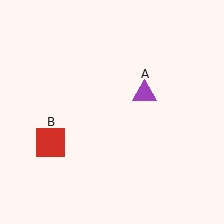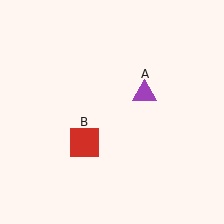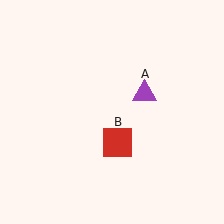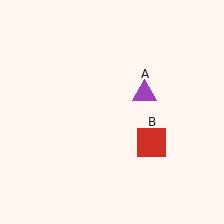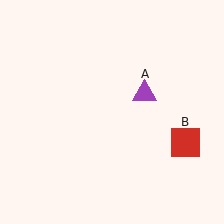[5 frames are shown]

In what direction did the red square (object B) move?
The red square (object B) moved right.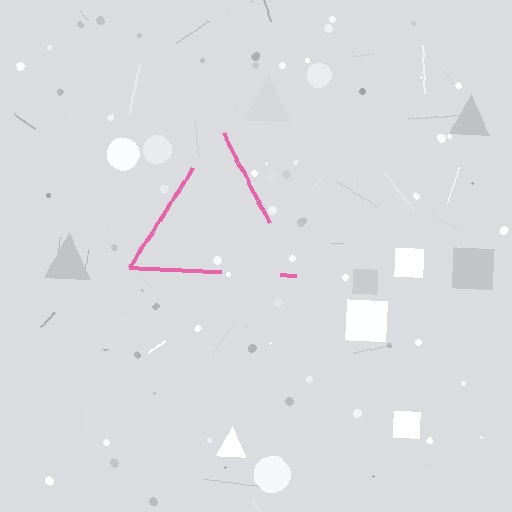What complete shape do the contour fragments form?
The contour fragments form a triangle.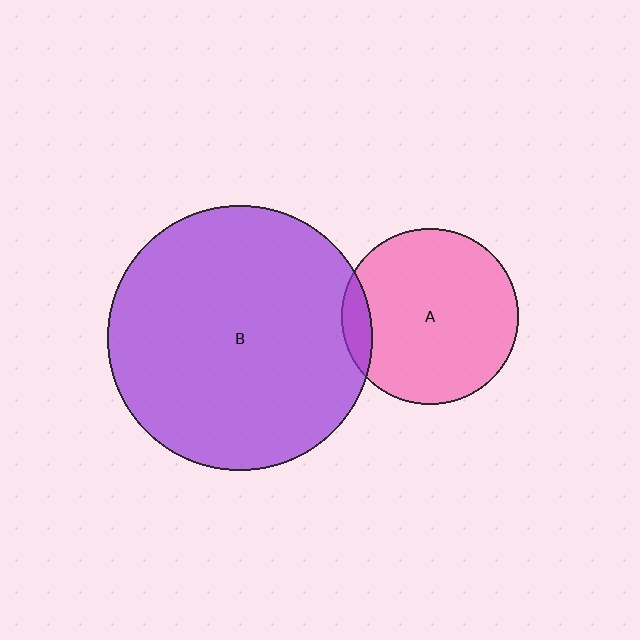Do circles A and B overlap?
Yes.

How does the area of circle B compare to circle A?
Approximately 2.3 times.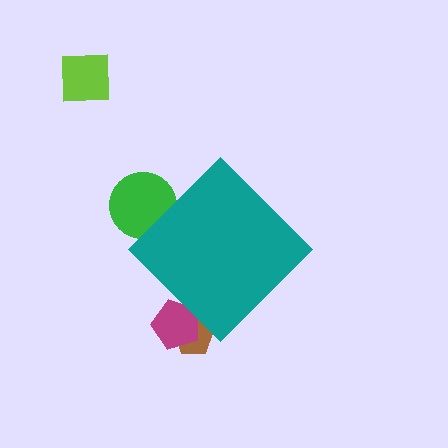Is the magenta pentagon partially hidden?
Yes, the magenta pentagon is partially hidden behind the teal diamond.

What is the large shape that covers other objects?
A teal diamond.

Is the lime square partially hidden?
No, the lime square is fully visible.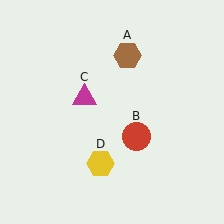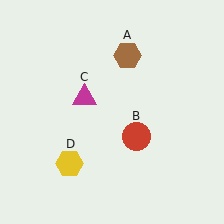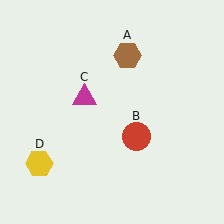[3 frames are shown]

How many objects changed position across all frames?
1 object changed position: yellow hexagon (object D).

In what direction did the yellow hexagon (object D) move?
The yellow hexagon (object D) moved left.